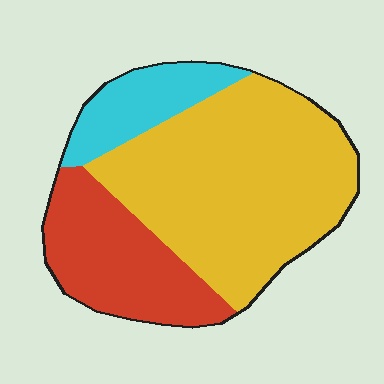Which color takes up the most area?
Yellow, at roughly 60%.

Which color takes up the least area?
Cyan, at roughly 15%.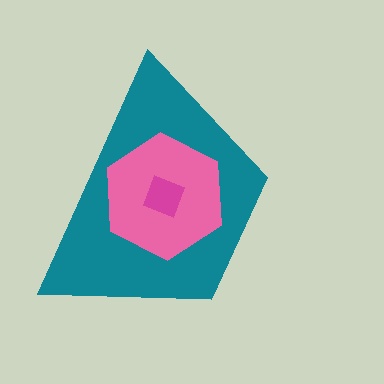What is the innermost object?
The magenta square.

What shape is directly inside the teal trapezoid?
The pink hexagon.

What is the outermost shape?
The teal trapezoid.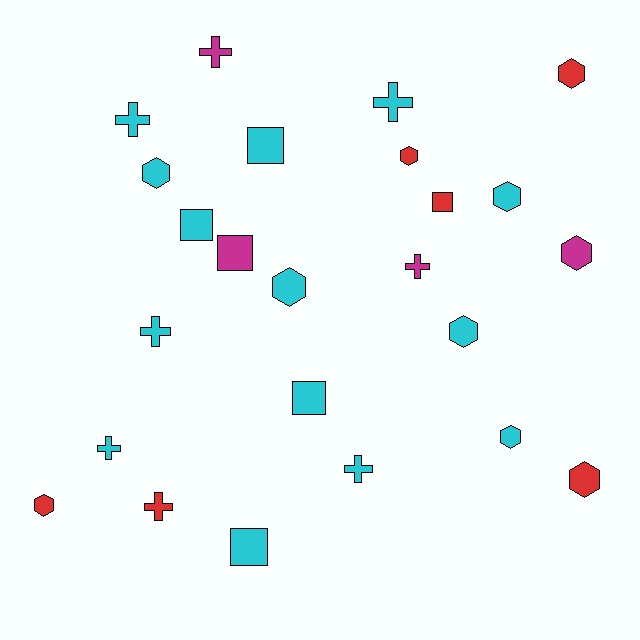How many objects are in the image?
There are 24 objects.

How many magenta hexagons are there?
There is 1 magenta hexagon.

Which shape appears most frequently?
Hexagon, with 10 objects.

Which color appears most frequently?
Cyan, with 14 objects.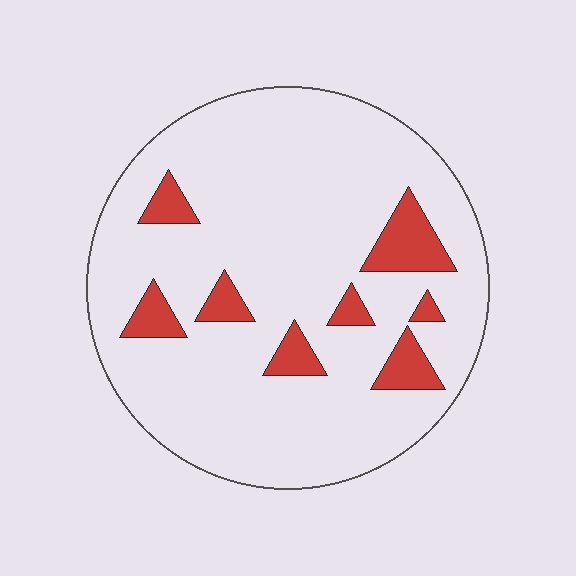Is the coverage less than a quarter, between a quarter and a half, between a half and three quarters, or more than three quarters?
Less than a quarter.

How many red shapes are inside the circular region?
8.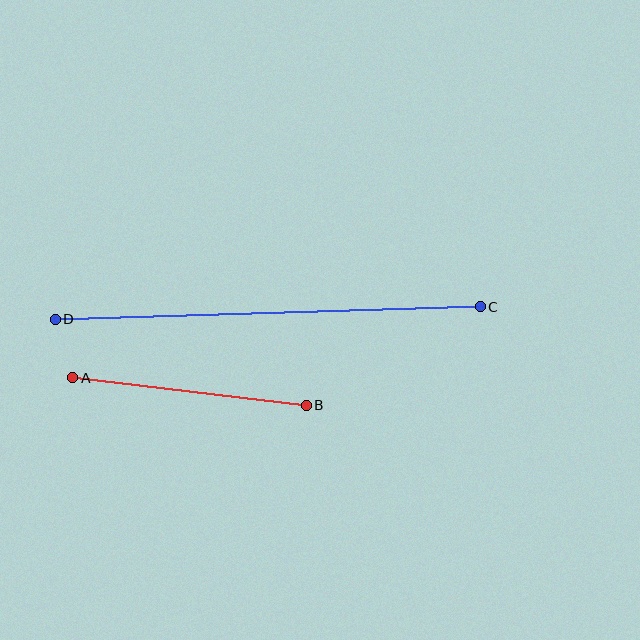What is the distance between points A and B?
The distance is approximately 235 pixels.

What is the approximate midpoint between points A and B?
The midpoint is at approximately (190, 391) pixels.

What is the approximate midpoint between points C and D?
The midpoint is at approximately (268, 313) pixels.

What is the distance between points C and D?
The distance is approximately 425 pixels.